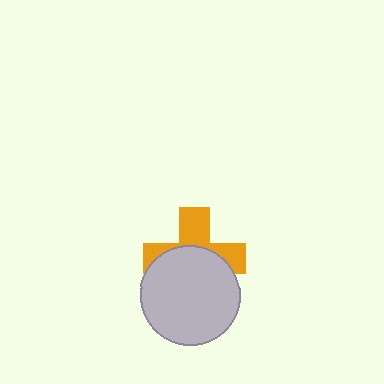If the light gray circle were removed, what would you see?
You would see the complete orange cross.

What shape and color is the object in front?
The object in front is a light gray circle.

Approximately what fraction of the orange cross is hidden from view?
Roughly 56% of the orange cross is hidden behind the light gray circle.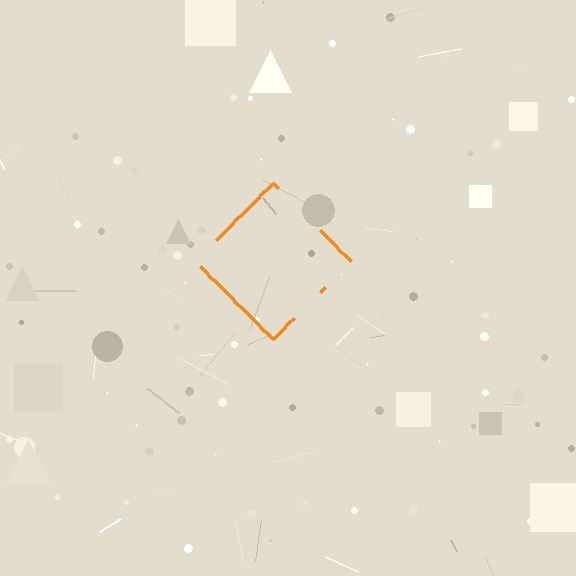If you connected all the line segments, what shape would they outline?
They would outline a diamond.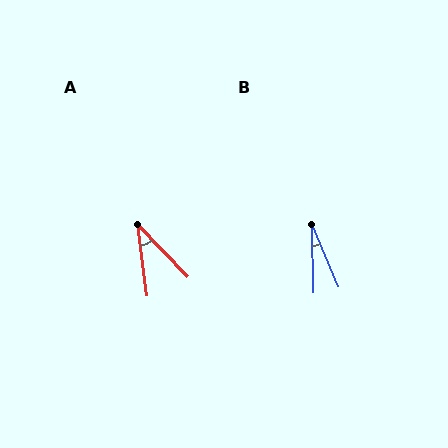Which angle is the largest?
A, at approximately 36 degrees.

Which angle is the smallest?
B, at approximately 21 degrees.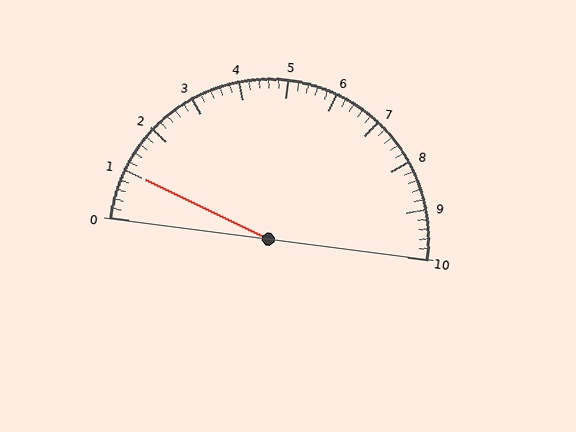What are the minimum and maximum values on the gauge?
The gauge ranges from 0 to 10.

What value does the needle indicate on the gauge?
The needle indicates approximately 1.0.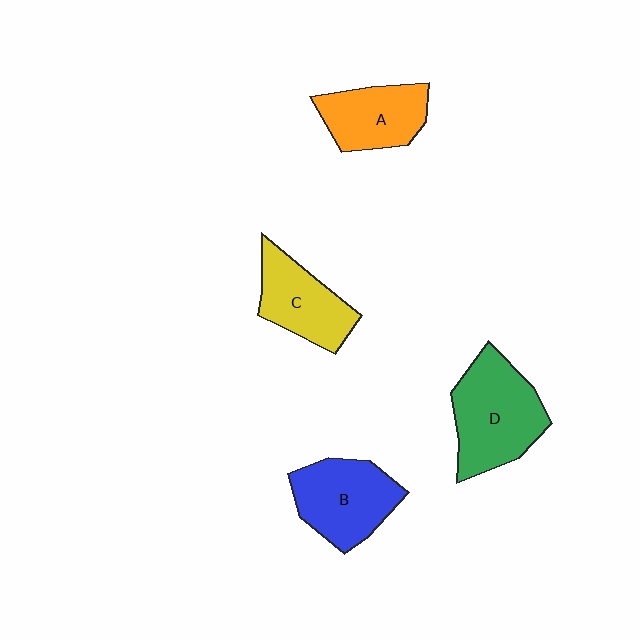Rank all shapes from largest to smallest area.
From largest to smallest: D (green), B (blue), C (yellow), A (orange).